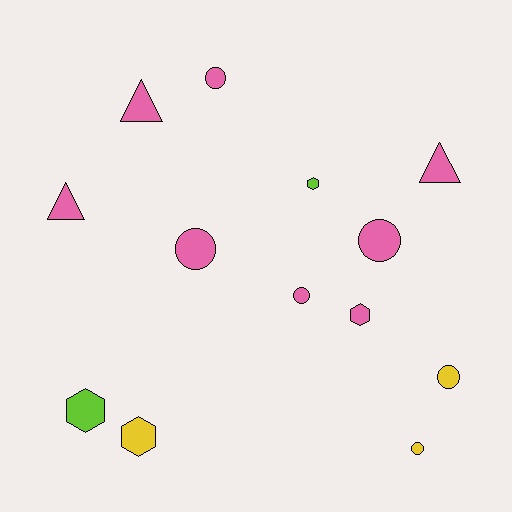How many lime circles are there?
There are no lime circles.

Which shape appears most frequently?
Circle, with 6 objects.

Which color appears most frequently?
Pink, with 8 objects.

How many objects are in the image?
There are 13 objects.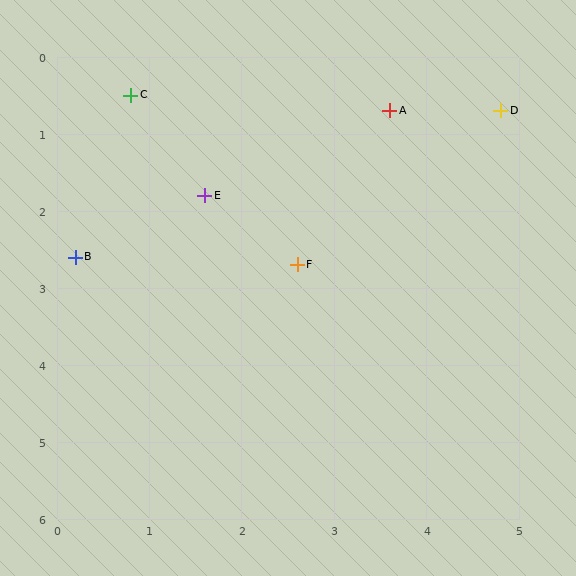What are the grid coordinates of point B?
Point B is at approximately (0.2, 2.6).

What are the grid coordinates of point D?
Point D is at approximately (4.8, 0.7).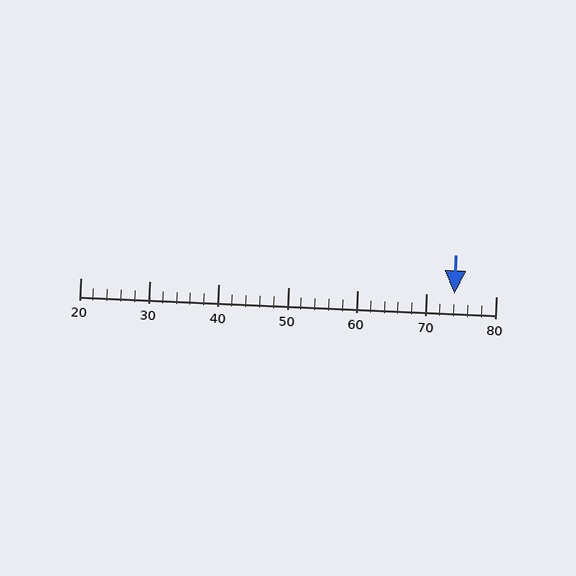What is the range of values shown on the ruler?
The ruler shows values from 20 to 80.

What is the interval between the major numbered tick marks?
The major tick marks are spaced 10 units apart.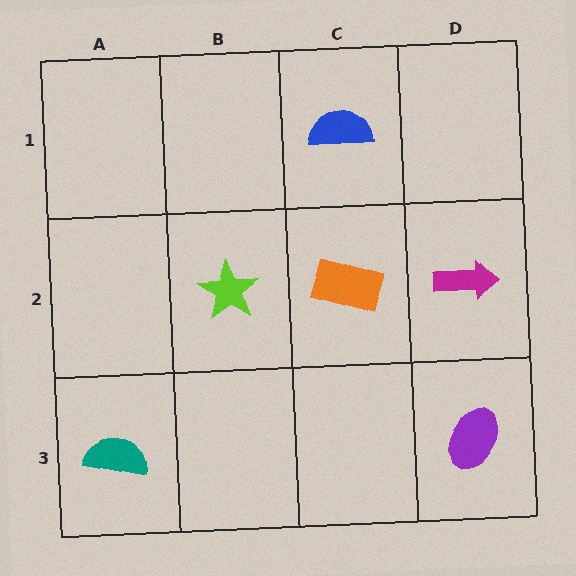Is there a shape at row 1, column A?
No, that cell is empty.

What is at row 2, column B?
A lime star.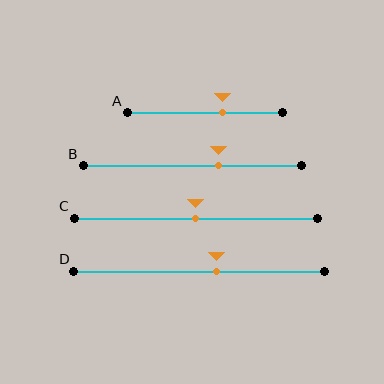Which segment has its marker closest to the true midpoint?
Segment C has its marker closest to the true midpoint.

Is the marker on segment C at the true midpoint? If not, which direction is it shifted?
Yes, the marker on segment C is at the true midpoint.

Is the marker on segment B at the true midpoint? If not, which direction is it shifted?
No, the marker on segment B is shifted to the right by about 12% of the segment length.